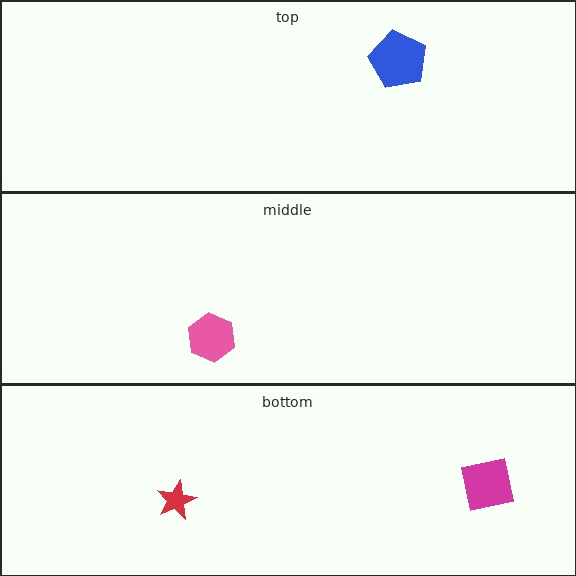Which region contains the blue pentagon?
The top region.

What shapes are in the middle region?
The pink hexagon.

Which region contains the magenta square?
The bottom region.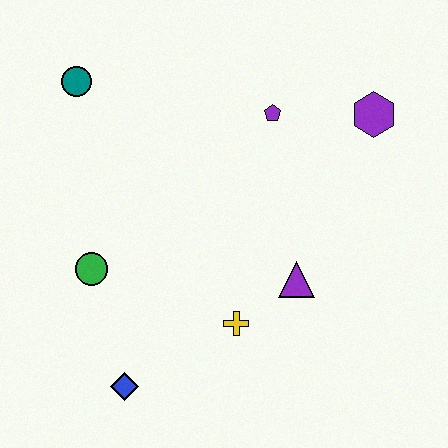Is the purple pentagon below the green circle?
No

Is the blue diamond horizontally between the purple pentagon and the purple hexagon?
No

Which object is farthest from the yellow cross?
The teal circle is farthest from the yellow cross.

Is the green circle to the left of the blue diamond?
Yes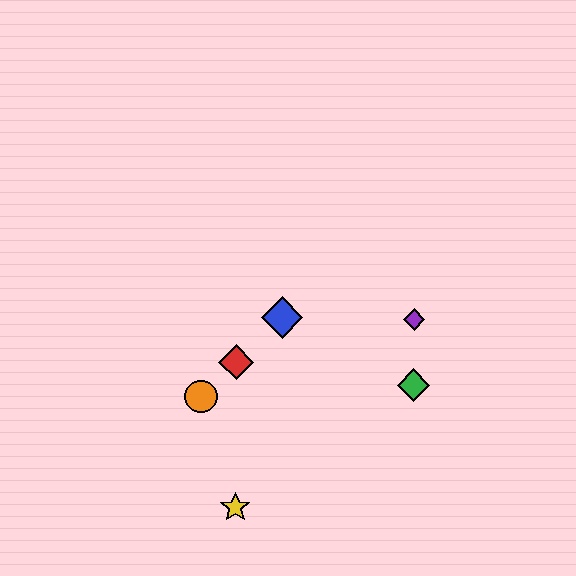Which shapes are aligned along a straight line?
The red diamond, the blue diamond, the orange circle are aligned along a straight line.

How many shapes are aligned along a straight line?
3 shapes (the red diamond, the blue diamond, the orange circle) are aligned along a straight line.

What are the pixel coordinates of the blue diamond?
The blue diamond is at (282, 318).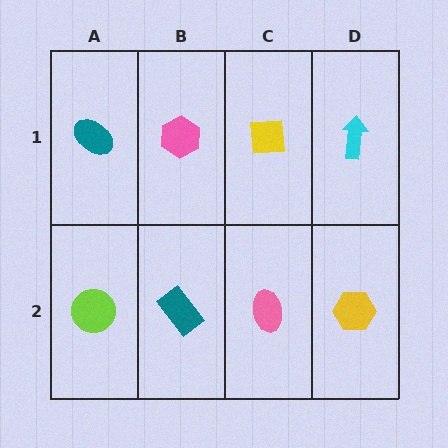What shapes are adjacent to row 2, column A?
A teal ellipse (row 1, column A), a teal rectangle (row 2, column B).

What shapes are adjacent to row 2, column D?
A cyan arrow (row 1, column D), a pink ellipse (row 2, column C).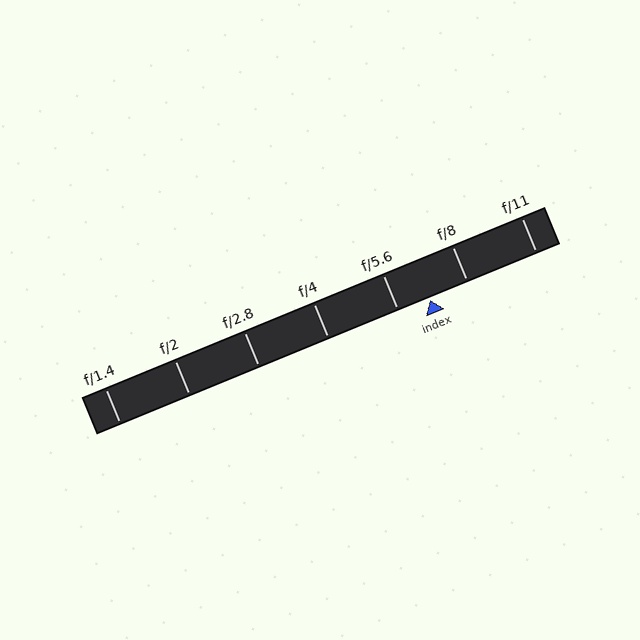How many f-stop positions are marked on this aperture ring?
There are 7 f-stop positions marked.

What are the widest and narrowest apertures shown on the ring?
The widest aperture shown is f/1.4 and the narrowest is f/11.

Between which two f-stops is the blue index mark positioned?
The index mark is between f/5.6 and f/8.